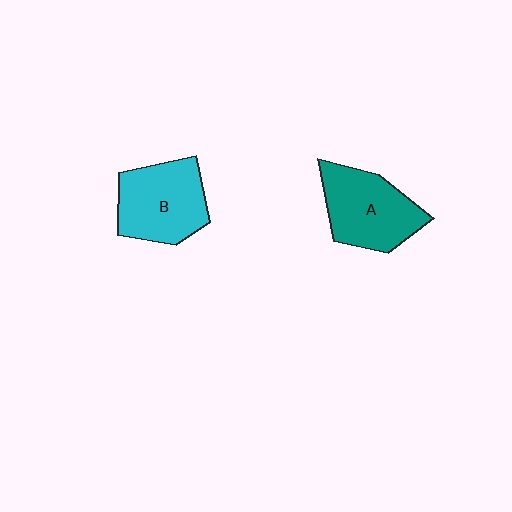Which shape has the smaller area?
Shape B (cyan).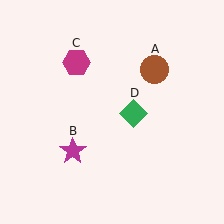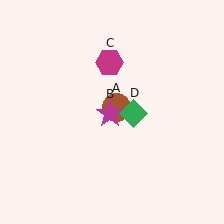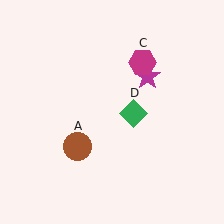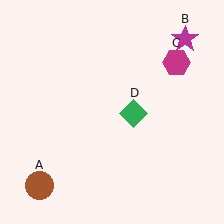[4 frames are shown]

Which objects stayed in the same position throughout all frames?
Green diamond (object D) remained stationary.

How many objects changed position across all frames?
3 objects changed position: brown circle (object A), magenta star (object B), magenta hexagon (object C).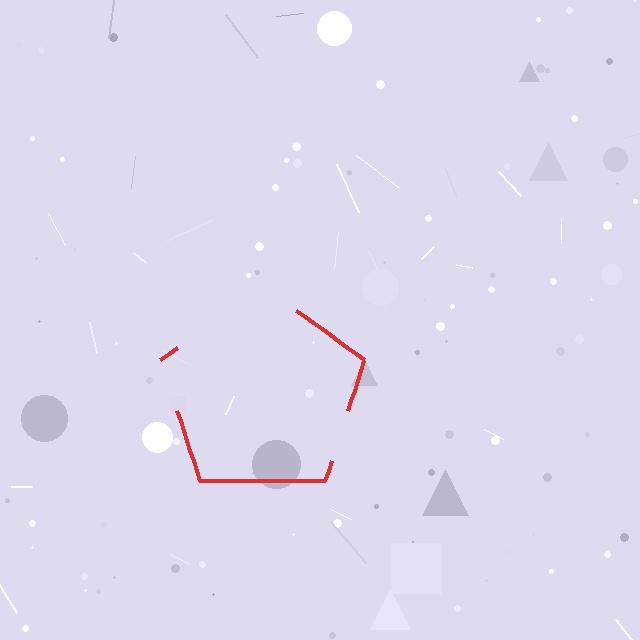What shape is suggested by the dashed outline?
The dashed outline suggests a pentagon.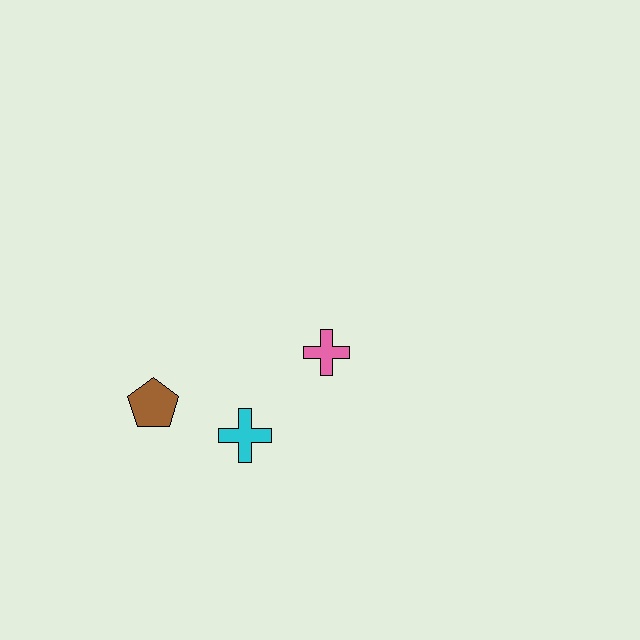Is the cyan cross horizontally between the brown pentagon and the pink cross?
Yes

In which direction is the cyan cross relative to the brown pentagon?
The cyan cross is to the right of the brown pentagon.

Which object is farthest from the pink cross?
The brown pentagon is farthest from the pink cross.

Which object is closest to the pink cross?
The cyan cross is closest to the pink cross.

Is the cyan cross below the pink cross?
Yes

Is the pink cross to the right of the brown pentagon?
Yes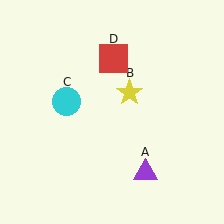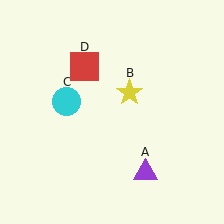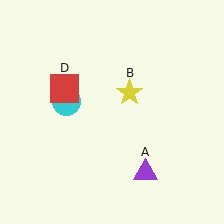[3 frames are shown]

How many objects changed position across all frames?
1 object changed position: red square (object D).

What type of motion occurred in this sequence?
The red square (object D) rotated counterclockwise around the center of the scene.